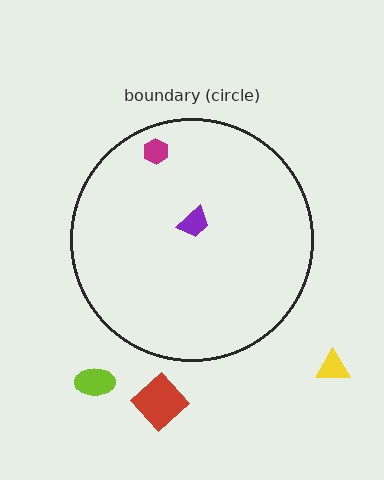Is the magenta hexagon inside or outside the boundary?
Inside.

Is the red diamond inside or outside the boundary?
Outside.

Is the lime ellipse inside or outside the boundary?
Outside.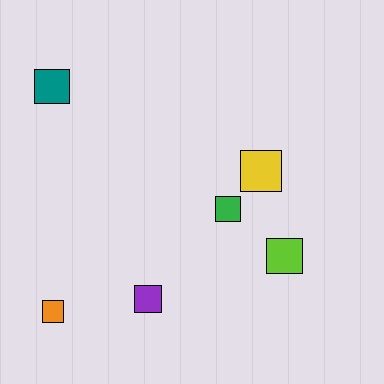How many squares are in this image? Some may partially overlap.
There are 6 squares.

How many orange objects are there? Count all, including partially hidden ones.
There is 1 orange object.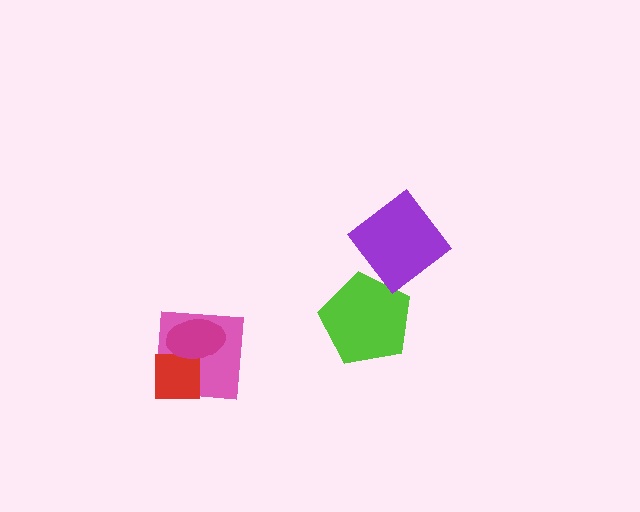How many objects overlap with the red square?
2 objects overlap with the red square.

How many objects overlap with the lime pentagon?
0 objects overlap with the lime pentagon.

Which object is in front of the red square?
The magenta ellipse is in front of the red square.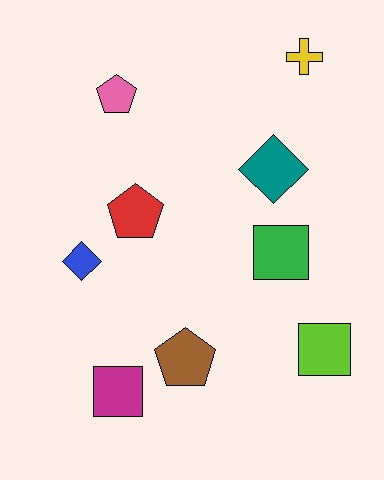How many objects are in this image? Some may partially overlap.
There are 9 objects.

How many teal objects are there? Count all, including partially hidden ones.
There is 1 teal object.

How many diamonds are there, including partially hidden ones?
There are 2 diamonds.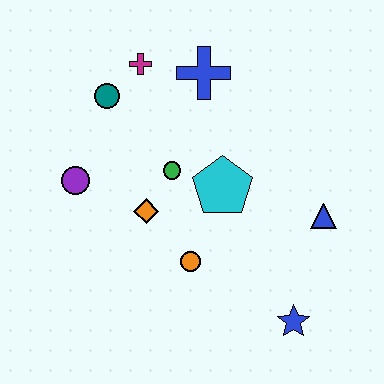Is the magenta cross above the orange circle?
Yes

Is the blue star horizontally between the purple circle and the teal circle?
No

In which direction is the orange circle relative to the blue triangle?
The orange circle is to the left of the blue triangle.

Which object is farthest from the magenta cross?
The blue star is farthest from the magenta cross.